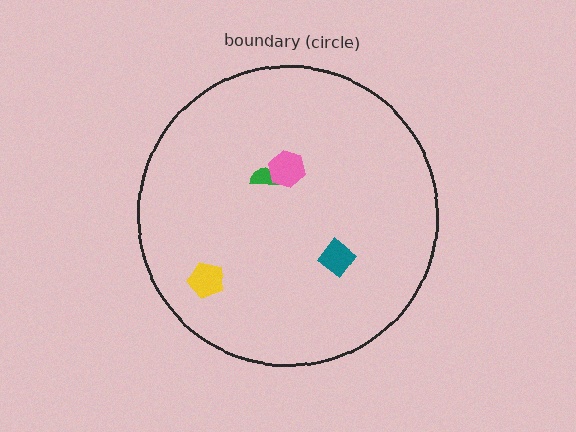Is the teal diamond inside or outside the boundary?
Inside.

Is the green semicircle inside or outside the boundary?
Inside.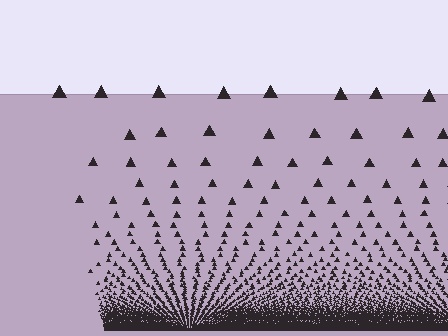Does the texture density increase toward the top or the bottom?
Density increases toward the bottom.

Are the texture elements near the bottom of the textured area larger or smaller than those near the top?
Smaller. The gradient is inverted — elements near the bottom are smaller and denser.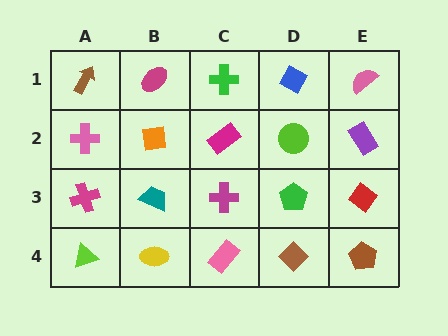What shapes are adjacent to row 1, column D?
A lime circle (row 2, column D), a green cross (row 1, column C), a pink semicircle (row 1, column E).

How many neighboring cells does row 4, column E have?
2.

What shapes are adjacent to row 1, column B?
An orange square (row 2, column B), a brown arrow (row 1, column A), a green cross (row 1, column C).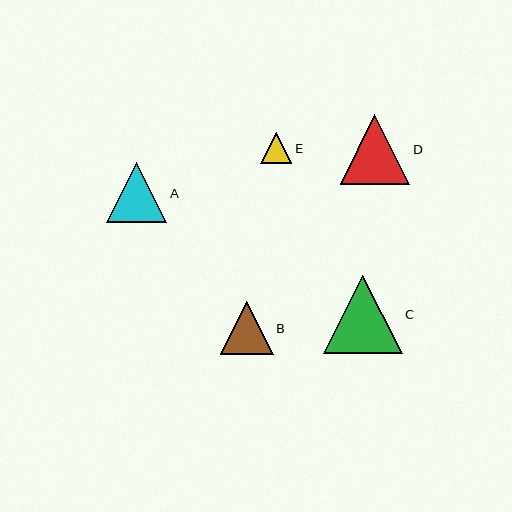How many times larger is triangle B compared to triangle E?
Triangle B is approximately 1.7 times the size of triangle E.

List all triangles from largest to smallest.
From largest to smallest: C, D, A, B, E.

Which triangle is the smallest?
Triangle E is the smallest with a size of approximately 32 pixels.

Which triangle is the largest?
Triangle C is the largest with a size of approximately 79 pixels.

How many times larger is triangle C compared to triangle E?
Triangle C is approximately 2.5 times the size of triangle E.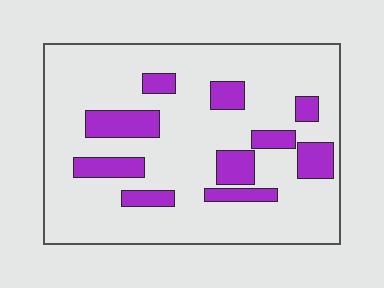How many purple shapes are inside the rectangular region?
10.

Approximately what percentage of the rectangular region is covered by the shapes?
Approximately 20%.